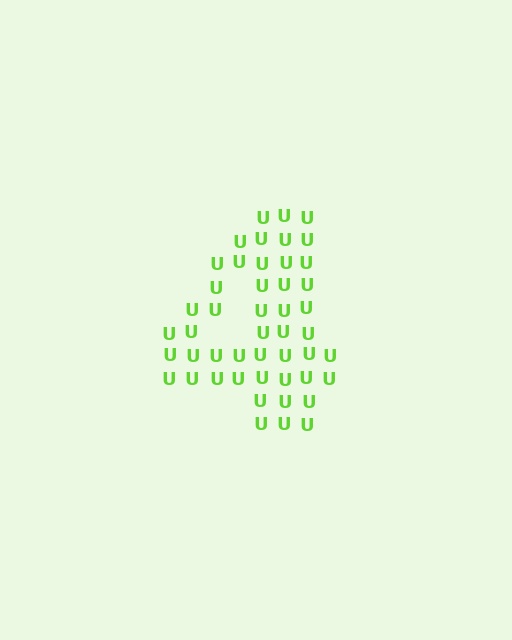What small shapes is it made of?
It is made of small letter U's.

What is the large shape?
The large shape is the digit 4.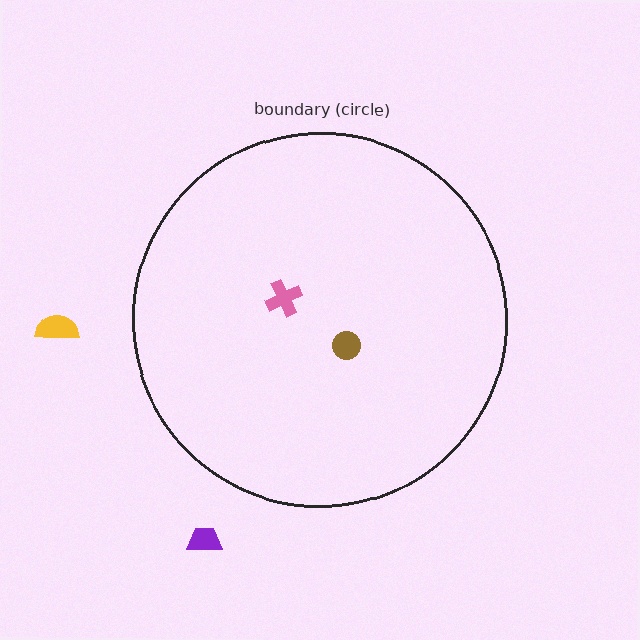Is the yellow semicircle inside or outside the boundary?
Outside.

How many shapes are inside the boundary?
2 inside, 2 outside.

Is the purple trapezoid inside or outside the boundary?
Outside.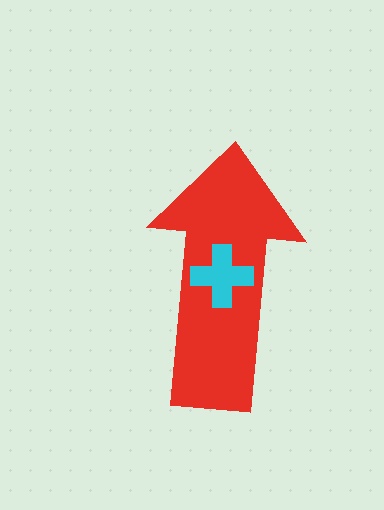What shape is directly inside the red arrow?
The cyan cross.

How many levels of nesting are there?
2.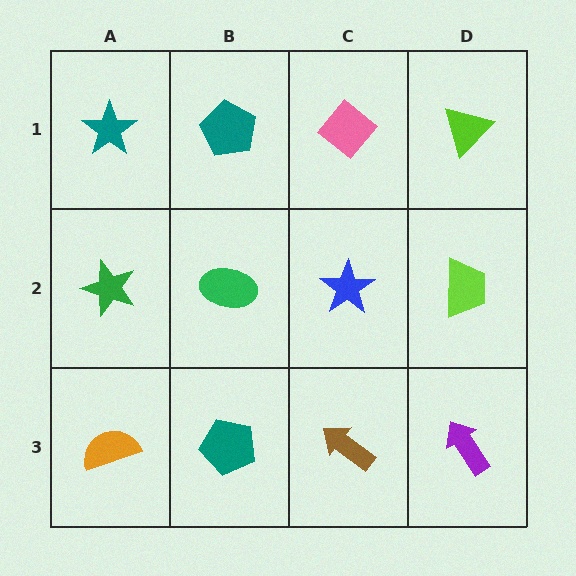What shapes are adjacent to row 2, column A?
A teal star (row 1, column A), an orange semicircle (row 3, column A), a green ellipse (row 2, column B).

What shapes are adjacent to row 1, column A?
A green star (row 2, column A), a teal pentagon (row 1, column B).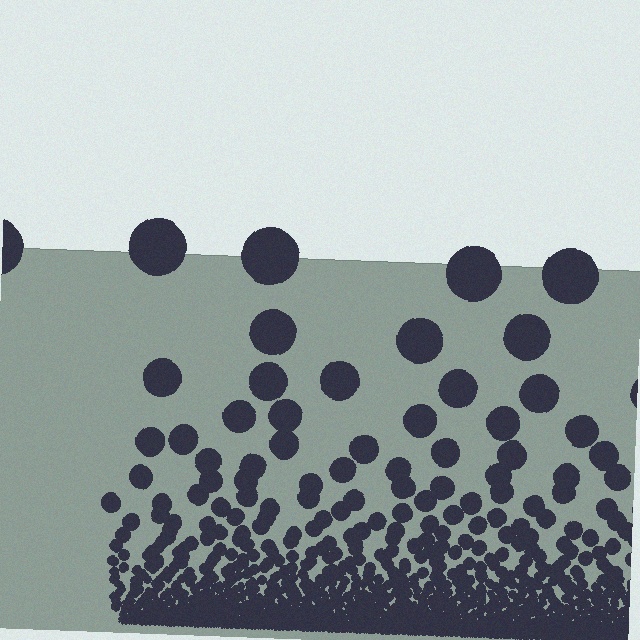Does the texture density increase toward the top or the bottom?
Density increases toward the bottom.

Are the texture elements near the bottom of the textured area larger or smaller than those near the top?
Smaller. The gradient is inverted — elements near the bottom are smaller and denser.